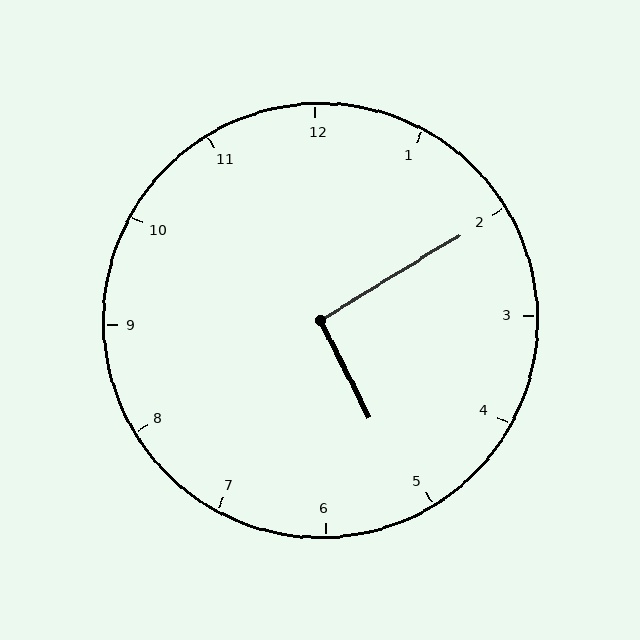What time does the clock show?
5:10.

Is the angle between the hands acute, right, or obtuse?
It is right.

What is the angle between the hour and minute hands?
Approximately 95 degrees.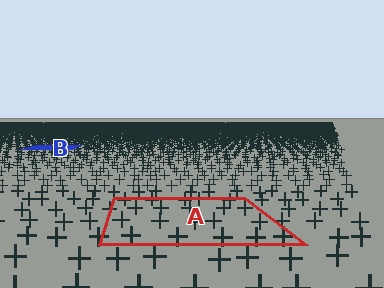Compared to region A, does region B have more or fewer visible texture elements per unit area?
Region B has more texture elements per unit area — they are packed more densely because it is farther away.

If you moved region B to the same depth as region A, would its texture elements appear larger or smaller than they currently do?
They would appear larger. At a closer depth, the same texture elements are projected at a bigger on-screen size.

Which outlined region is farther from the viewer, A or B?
Region B is farther from the viewer — the texture elements inside it appear smaller and more densely packed.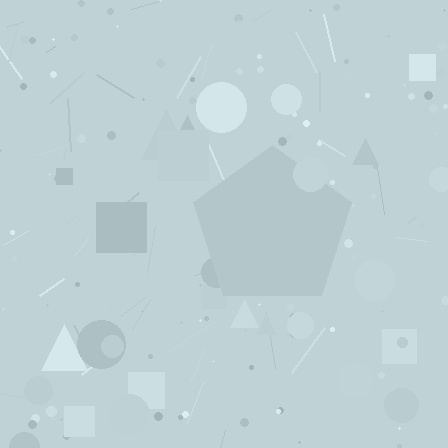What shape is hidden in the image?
A pentagon is hidden in the image.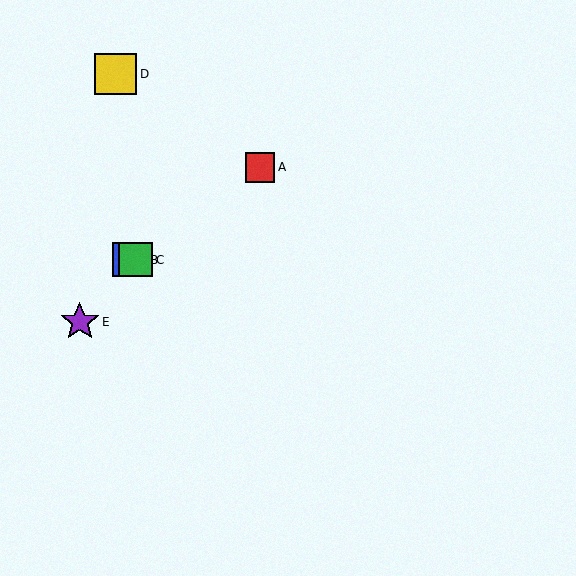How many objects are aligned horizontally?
2 objects (B, C) are aligned horizontally.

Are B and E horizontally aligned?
No, B is at y≈260 and E is at y≈322.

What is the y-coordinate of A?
Object A is at y≈167.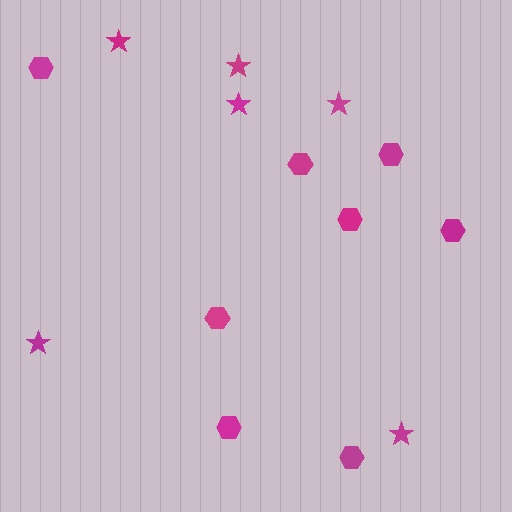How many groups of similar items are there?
There are 2 groups: one group of hexagons (8) and one group of stars (6).